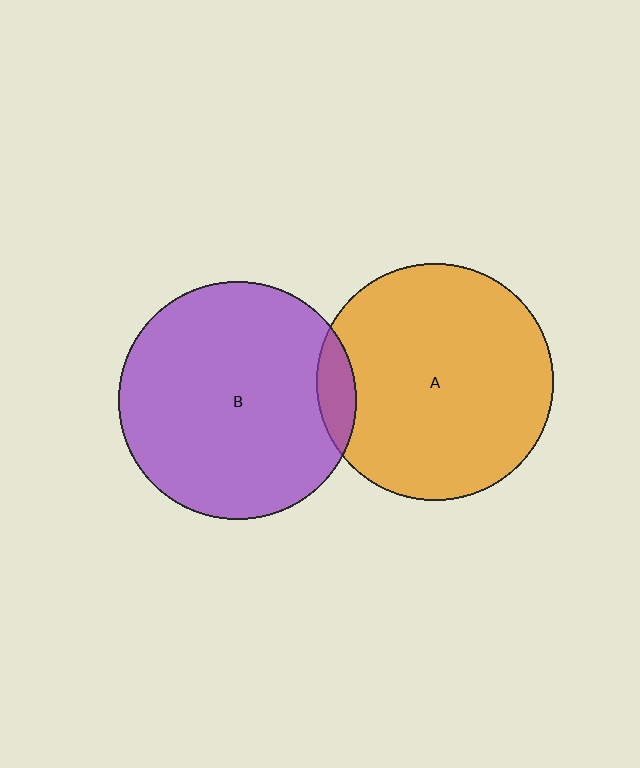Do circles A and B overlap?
Yes.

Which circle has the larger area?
Circle B (purple).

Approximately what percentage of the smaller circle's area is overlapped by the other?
Approximately 10%.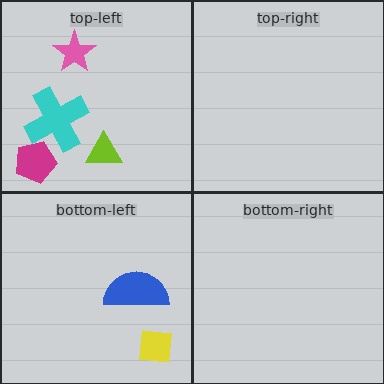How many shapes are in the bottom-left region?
2.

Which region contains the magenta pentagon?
The top-left region.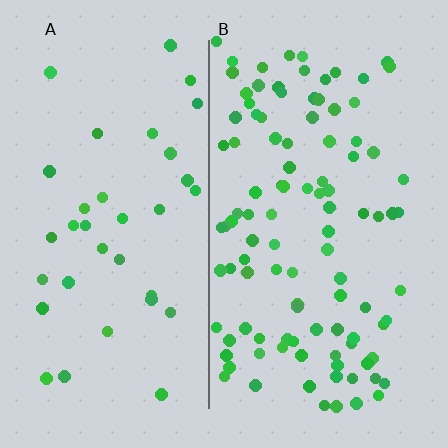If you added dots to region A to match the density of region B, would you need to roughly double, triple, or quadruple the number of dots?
Approximately triple.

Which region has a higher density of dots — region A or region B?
B (the right).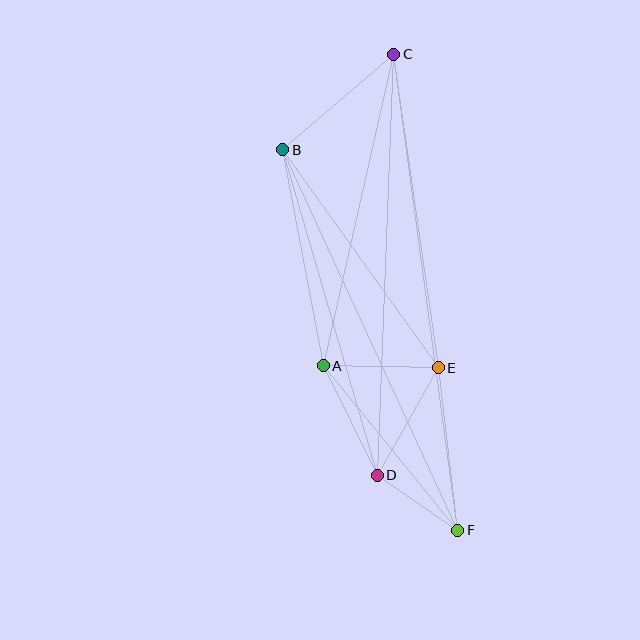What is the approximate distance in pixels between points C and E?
The distance between C and E is approximately 317 pixels.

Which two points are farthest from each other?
Points C and F are farthest from each other.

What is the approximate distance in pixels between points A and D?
The distance between A and D is approximately 122 pixels.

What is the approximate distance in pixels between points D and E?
The distance between D and E is approximately 124 pixels.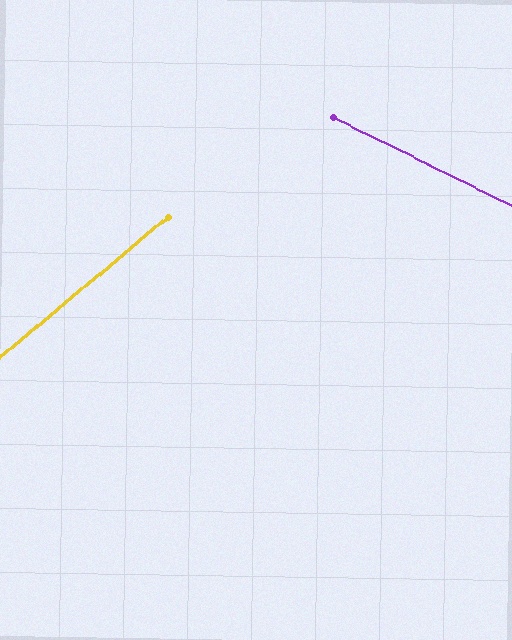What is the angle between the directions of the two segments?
Approximately 66 degrees.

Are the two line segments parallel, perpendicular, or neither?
Neither parallel nor perpendicular — they differ by about 66°.